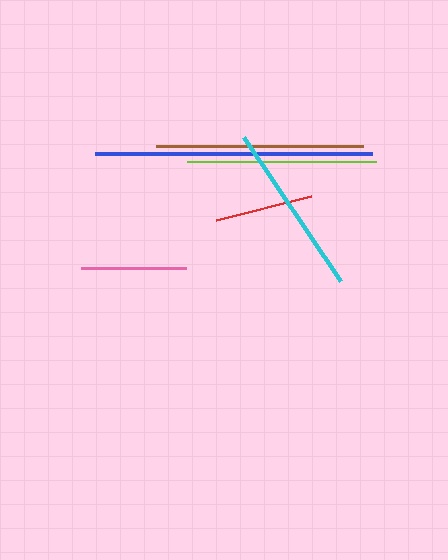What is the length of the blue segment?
The blue segment is approximately 277 pixels long.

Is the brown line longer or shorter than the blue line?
The blue line is longer than the brown line.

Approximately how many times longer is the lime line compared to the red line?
The lime line is approximately 1.9 times the length of the red line.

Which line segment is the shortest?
The red line is the shortest at approximately 98 pixels.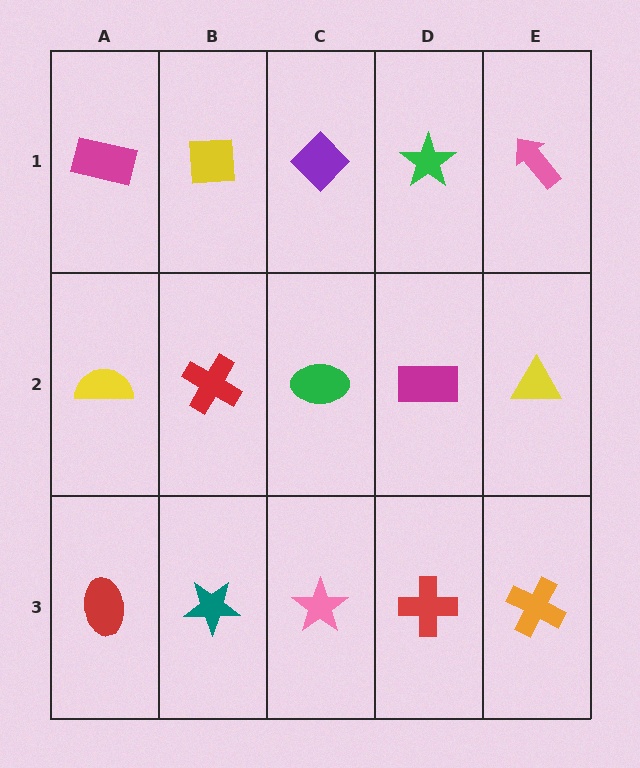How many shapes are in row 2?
5 shapes.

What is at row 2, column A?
A yellow semicircle.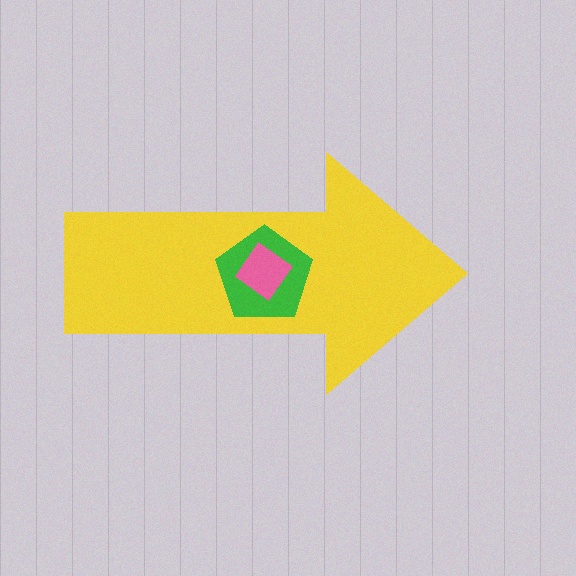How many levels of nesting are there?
3.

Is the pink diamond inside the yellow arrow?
Yes.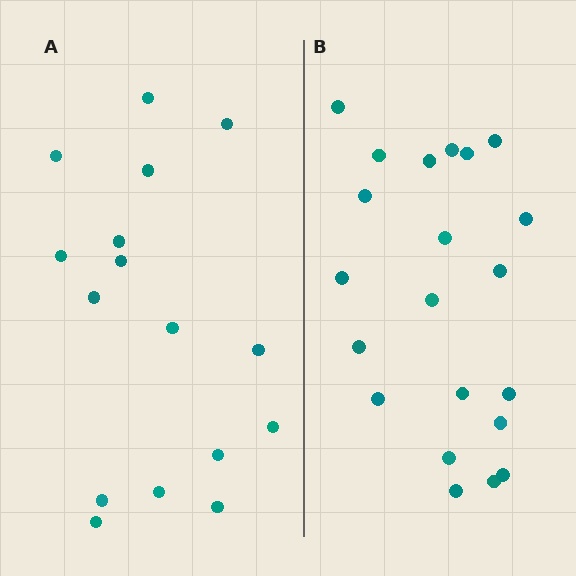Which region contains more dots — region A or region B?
Region B (the right region) has more dots.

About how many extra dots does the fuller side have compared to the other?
Region B has about 5 more dots than region A.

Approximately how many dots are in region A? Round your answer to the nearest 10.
About 20 dots. (The exact count is 16, which rounds to 20.)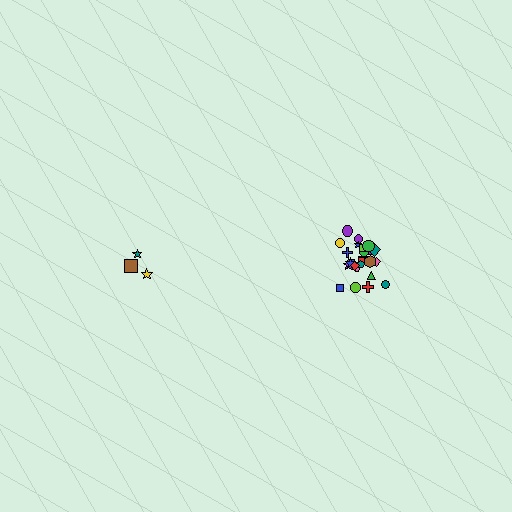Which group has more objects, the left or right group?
The right group.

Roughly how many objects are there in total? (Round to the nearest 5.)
Roughly 30 objects in total.